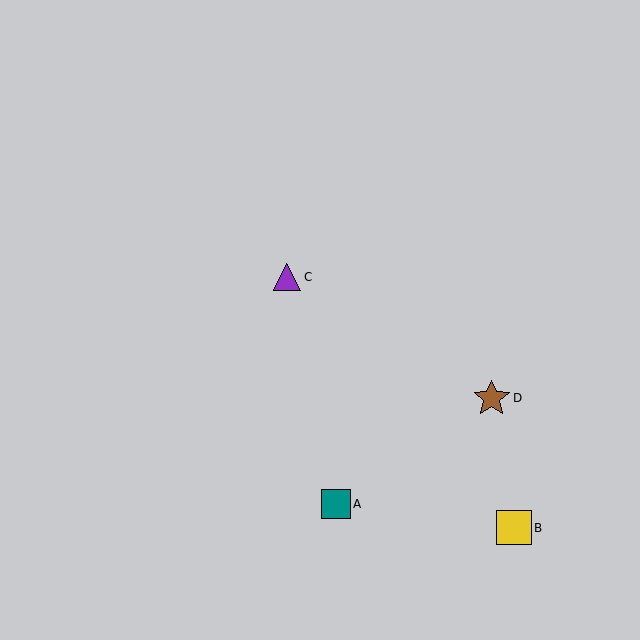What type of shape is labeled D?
Shape D is a brown star.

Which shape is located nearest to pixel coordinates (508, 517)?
The yellow square (labeled B) at (514, 528) is nearest to that location.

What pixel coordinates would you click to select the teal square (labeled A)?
Click at (336, 504) to select the teal square A.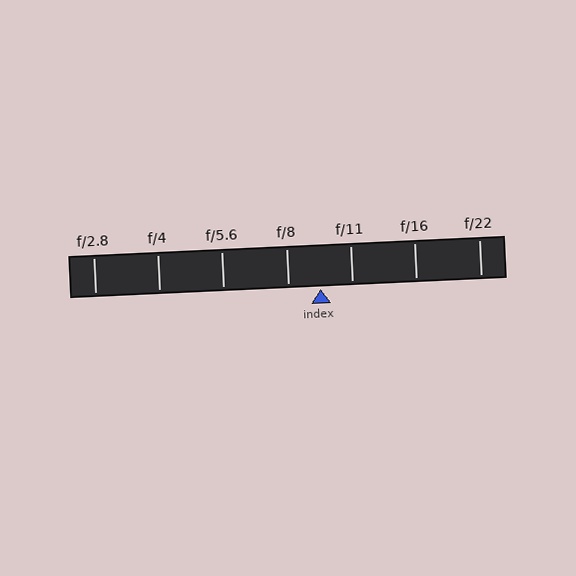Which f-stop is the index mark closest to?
The index mark is closest to f/11.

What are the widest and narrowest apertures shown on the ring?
The widest aperture shown is f/2.8 and the narrowest is f/22.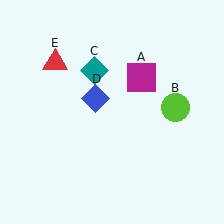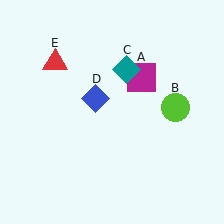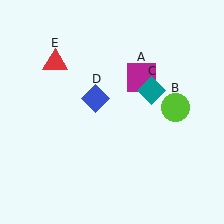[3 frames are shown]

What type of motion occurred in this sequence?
The teal diamond (object C) rotated clockwise around the center of the scene.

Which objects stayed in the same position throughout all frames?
Magenta square (object A) and lime circle (object B) and blue diamond (object D) and red triangle (object E) remained stationary.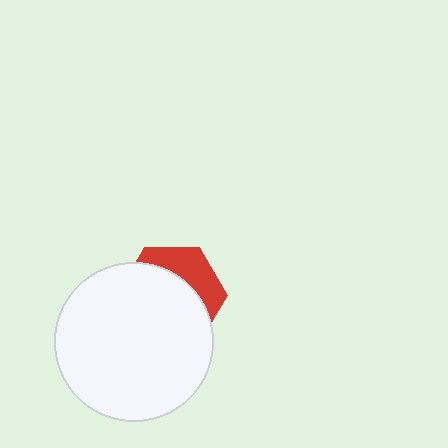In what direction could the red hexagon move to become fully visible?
The red hexagon could move up. That would shift it out from behind the white circle entirely.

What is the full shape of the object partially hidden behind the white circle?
The partially hidden object is a red hexagon.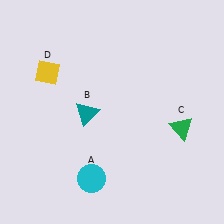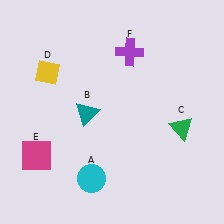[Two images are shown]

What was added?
A magenta square (E), a purple cross (F) were added in Image 2.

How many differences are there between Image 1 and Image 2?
There are 2 differences between the two images.